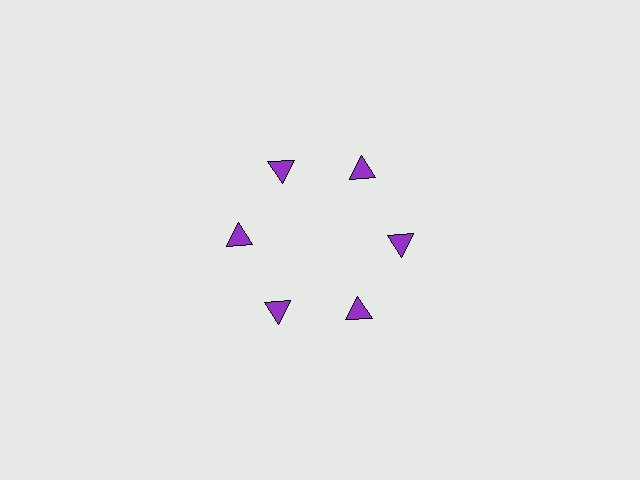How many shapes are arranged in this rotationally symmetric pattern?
There are 6 shapes, arranged in 6 groups of 1.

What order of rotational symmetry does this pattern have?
This pattern has 6-fold rotational symmetry.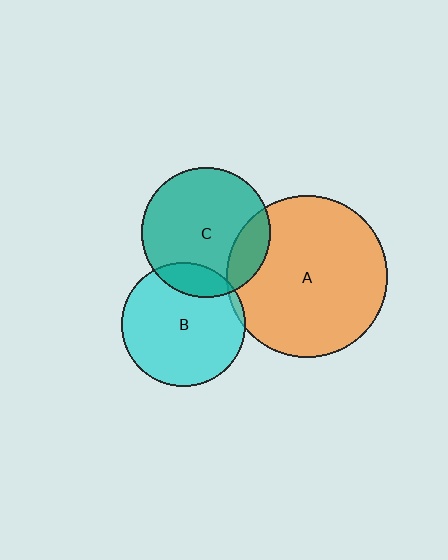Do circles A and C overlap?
Yes.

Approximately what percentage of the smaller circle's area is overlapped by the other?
Approximately 15%.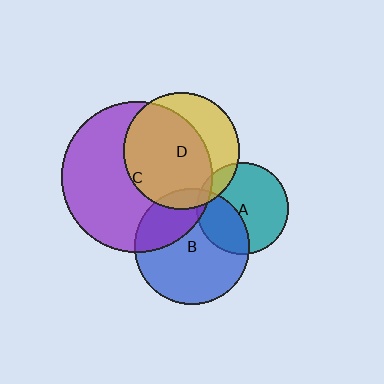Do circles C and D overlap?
Yes.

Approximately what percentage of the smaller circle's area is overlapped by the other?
Approximately 70%.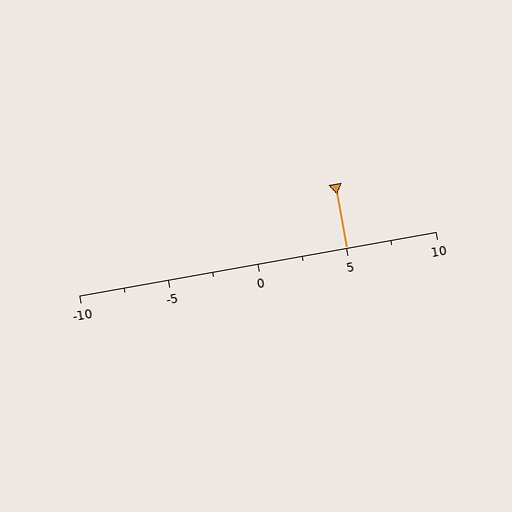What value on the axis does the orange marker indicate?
The marker indicates approximately 5.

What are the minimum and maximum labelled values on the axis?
The axis runs from -10 to 10.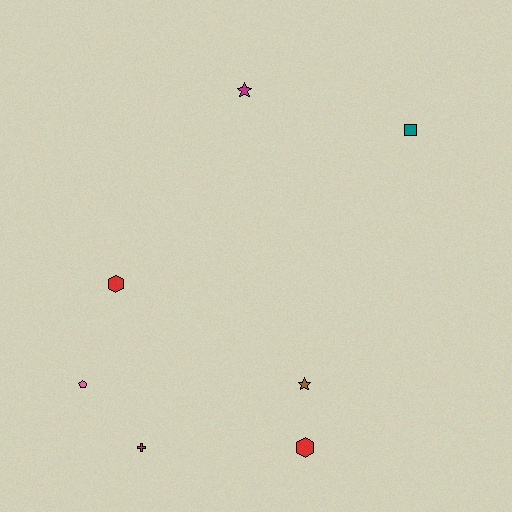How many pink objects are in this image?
There is 1 pink object.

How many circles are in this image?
There are no circles.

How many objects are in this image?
There are 7 objects.